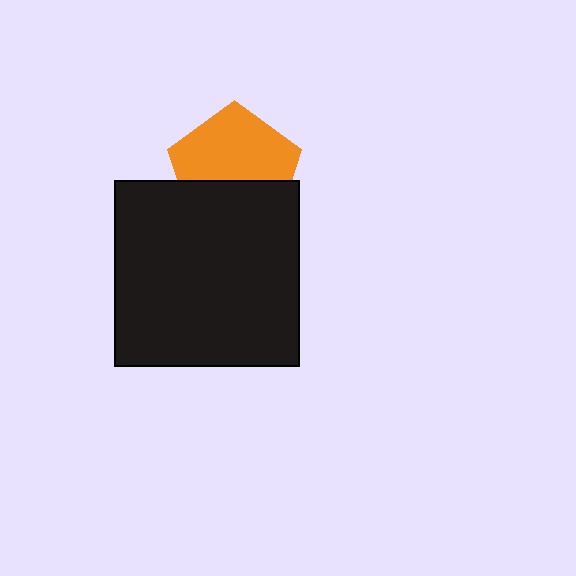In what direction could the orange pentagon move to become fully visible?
The orange pentagon could move up. That would shift it out from behind the black square entirely.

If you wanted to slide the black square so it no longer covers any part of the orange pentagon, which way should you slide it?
Slide it down — that is the most direct way to separate the two shapes.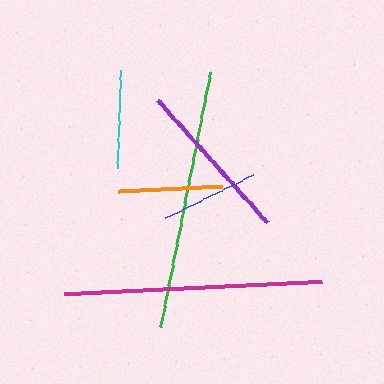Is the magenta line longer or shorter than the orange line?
The magenta line is longer than the orange line.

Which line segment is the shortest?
The cyan line is the shortest at approximately 97 pixels.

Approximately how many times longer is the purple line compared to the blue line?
The purple line is approximately 1.7 times the length of the blue line.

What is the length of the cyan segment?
The cyan segment is approximately 97 pixels long.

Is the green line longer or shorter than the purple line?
The green line is longer than the purple line.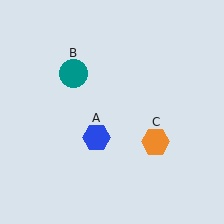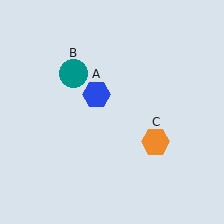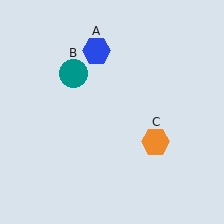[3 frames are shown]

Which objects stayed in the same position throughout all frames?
Teal circle (object B) and orange hexagon (object C) remained stationary.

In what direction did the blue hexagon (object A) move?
The blue hexagon (object A) moved up.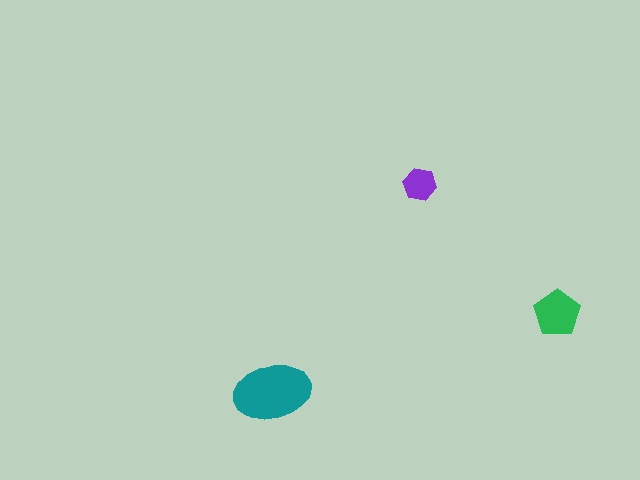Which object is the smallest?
The purple hexagon.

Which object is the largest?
The teal ellipse.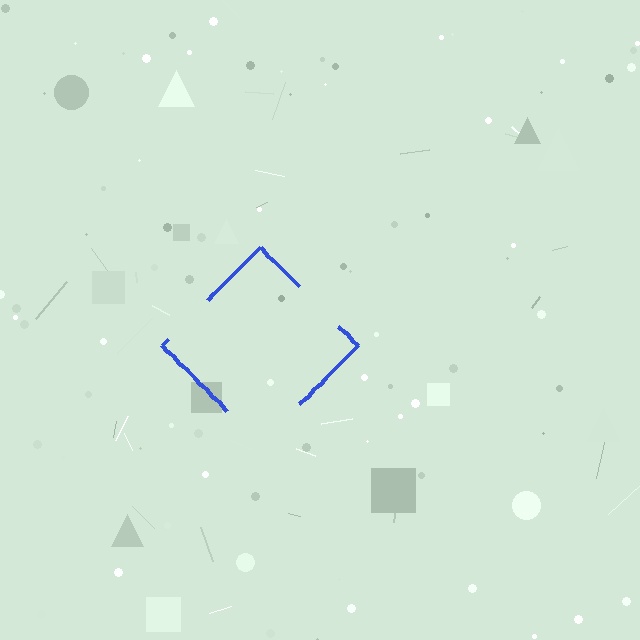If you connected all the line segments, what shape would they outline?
They would outline a diamond.